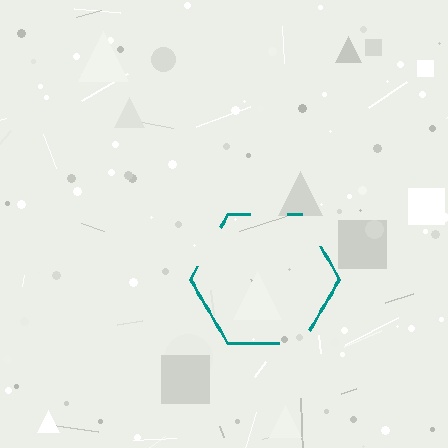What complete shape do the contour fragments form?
The contour fragments form a hexagon.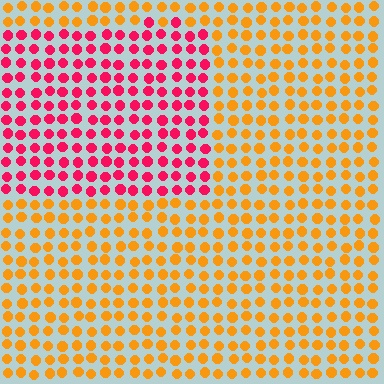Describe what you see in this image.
The image is filled with small orange elements in a uniform arrangement. A rectangle-shaped region is visible where the elements are tinted to a slightly different hue, forming a subtle color boundary.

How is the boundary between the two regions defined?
The boundary is defined purely by a slight shift in hue (about 56 degrees). Spacing, size, and orientation are identical on both sides.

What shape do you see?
I see a rectangle.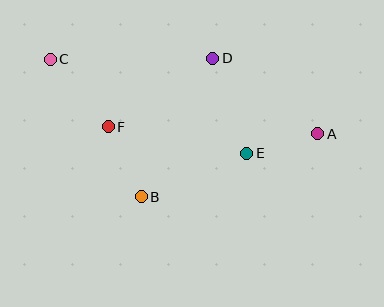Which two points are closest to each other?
Points A and E are closest to each other.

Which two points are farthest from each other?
Points A and C are farthest from each other.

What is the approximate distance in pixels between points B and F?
The distance between B and F is approximately 77 pixels.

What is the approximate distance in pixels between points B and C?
The distance between B and C is approximately 165 pixels.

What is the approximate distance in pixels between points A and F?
The distance between A and F is approximately 209 pixels.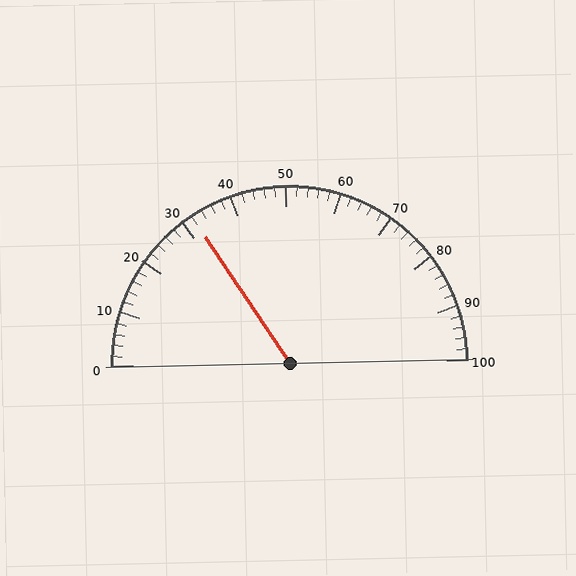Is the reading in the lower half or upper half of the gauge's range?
The reading is in the lower half of the range (0 to 100).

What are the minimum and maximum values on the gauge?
The gauge ranges from 0 to 100.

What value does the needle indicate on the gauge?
The needle indicates approximately 32.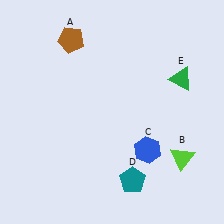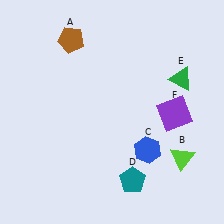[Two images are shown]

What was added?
A purple square (F) was added in Image 2.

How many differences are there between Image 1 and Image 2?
There is 1 difference between the two images.